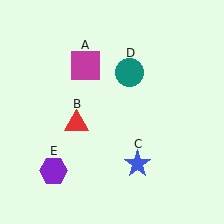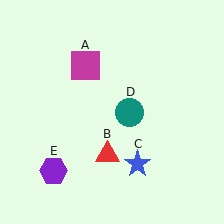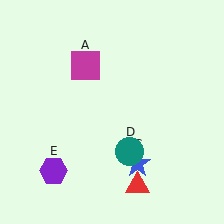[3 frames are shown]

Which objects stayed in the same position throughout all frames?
Magenta square (object A) and blue star (object C) and purple hexagon (object E) remained stationary.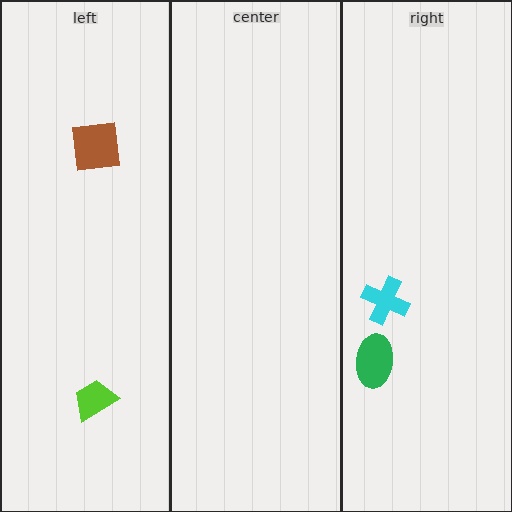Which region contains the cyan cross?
The right region.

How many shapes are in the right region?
2.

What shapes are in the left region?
The lime trapezoid, the brown square.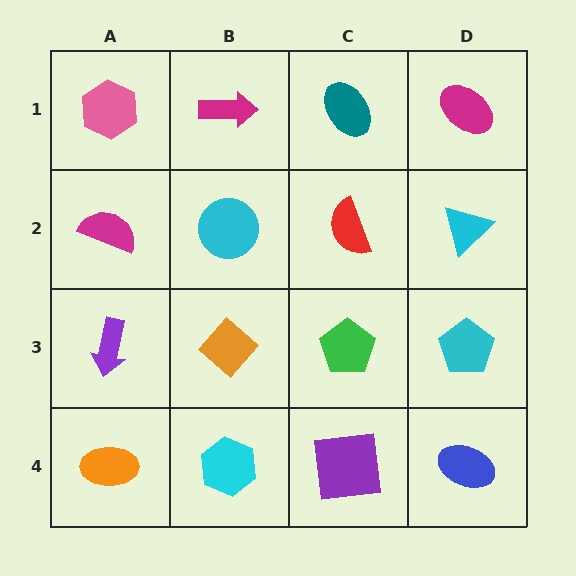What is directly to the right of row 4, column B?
A purple square.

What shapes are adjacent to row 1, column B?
A cyan circle (row 2, column B), a pink hexagon (row 1, column A), a teal ellipse (row 1, column C).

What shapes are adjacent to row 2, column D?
A magenta ellipse (row 1, column D), a cyan pentagon (row 3, column D), a red semicircle (row 2, column C).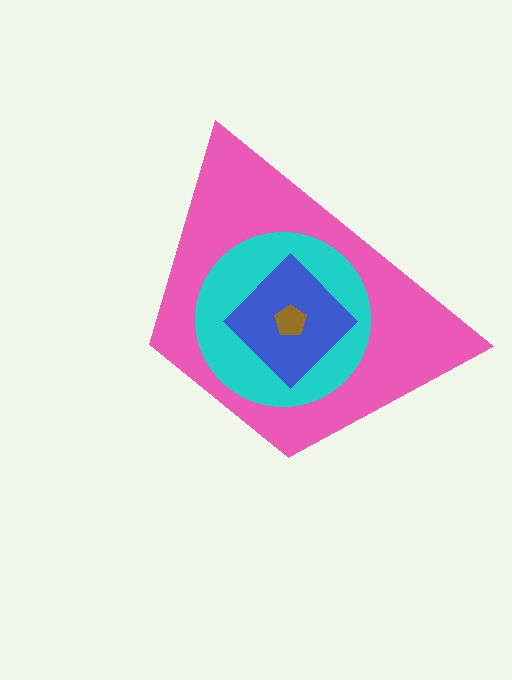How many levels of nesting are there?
4.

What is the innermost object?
The brown pentagon.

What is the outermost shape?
The pink trapezoid.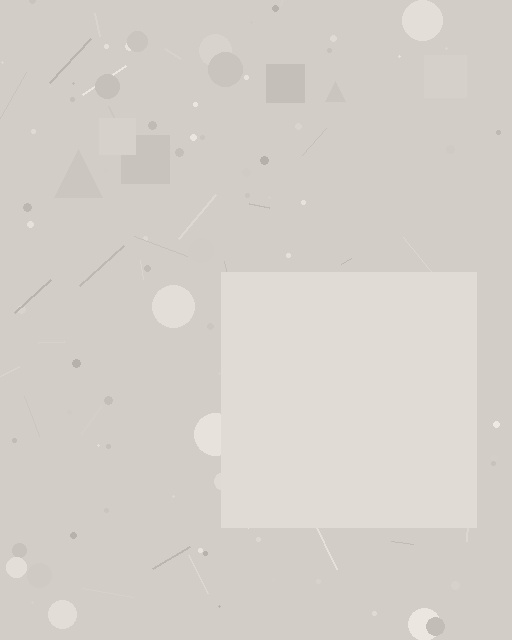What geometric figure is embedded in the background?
A square is embedded in the background.